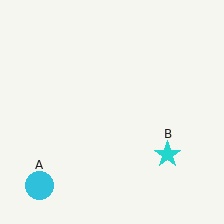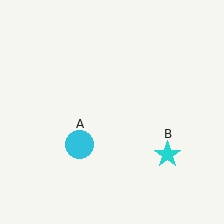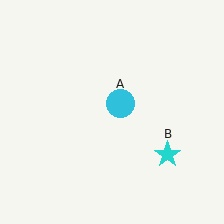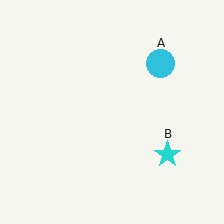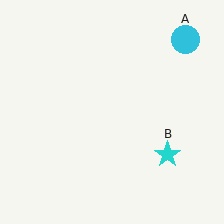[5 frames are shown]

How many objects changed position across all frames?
1 object changed position: cyan circle (object A).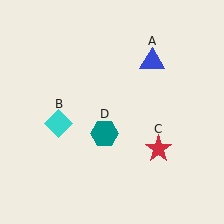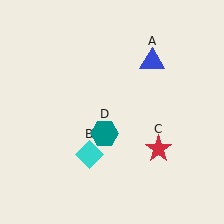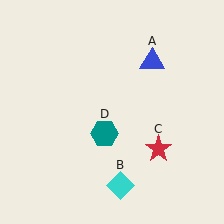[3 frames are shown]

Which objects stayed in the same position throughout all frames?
Blue triangle (object A) and red star (object C) and teal hexagon (object D) remained stationary.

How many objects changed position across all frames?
1 object changed position: cyan diamond (object B).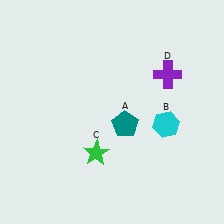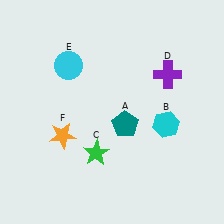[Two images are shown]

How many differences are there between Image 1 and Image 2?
There are 2 differences between the two images.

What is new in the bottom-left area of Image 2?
An orange star (F) was added in the bottom-left area of Image 2.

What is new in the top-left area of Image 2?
A cyan circle (E) was added in the top-left area of Image 2.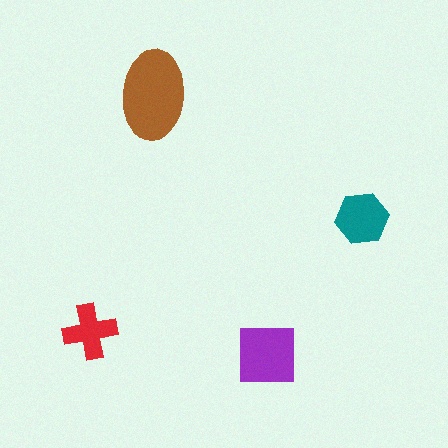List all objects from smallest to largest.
The red cross, the teal hexagon, the purple square, the brown ellipse.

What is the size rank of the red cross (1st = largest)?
4th.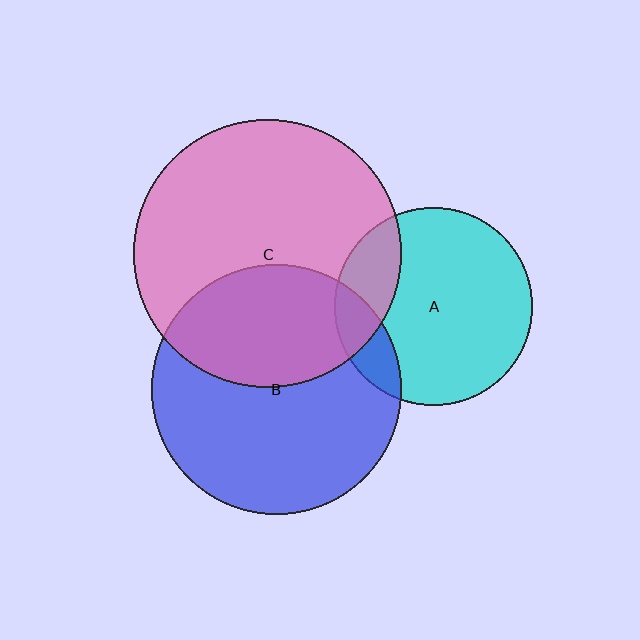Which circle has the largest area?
Circle C (pink).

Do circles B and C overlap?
Yes.